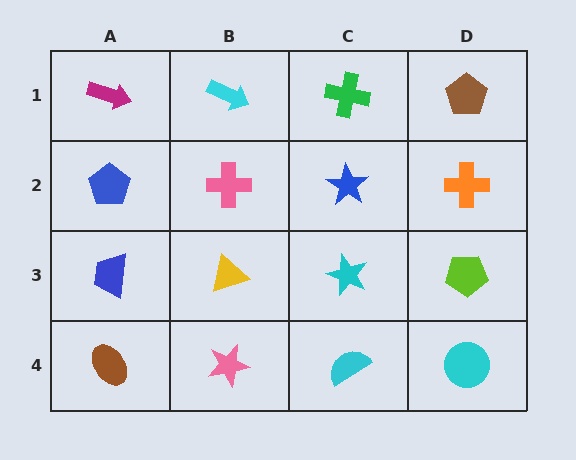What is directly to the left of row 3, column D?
A cyan star.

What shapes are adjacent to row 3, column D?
An orange cross (row 2, column D), a cyan circle (row 4, column D), a cyan star (row 3, column C).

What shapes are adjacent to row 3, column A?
A blue pentagon (row 2, column A), a brown ellipse (row 4, column A), a yellow triangle (row 3, column B).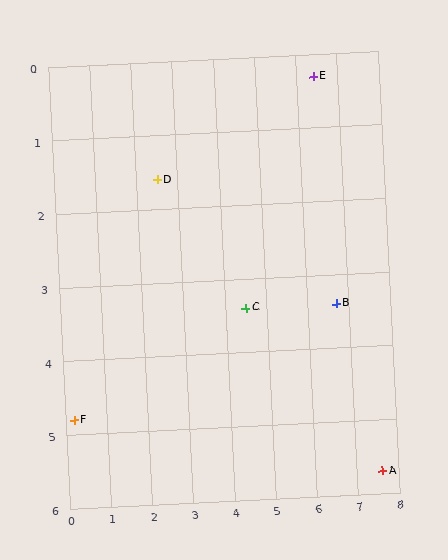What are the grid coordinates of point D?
Point D is at approximately (2.5, 1.6).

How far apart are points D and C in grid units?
Points D and C are about 2.7 grid units apart.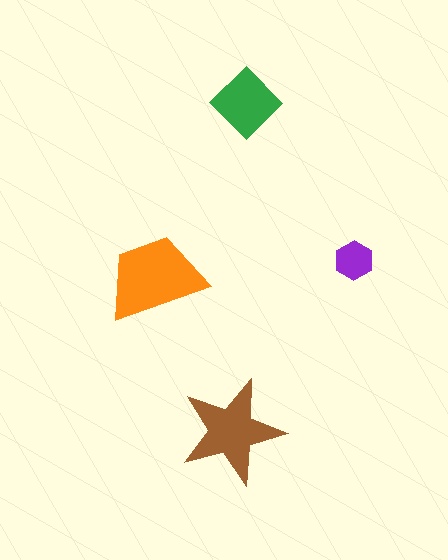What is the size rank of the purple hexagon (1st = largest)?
4th.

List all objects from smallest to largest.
The purple hexagon, the green diamond, the brown star, the orange trapezoid.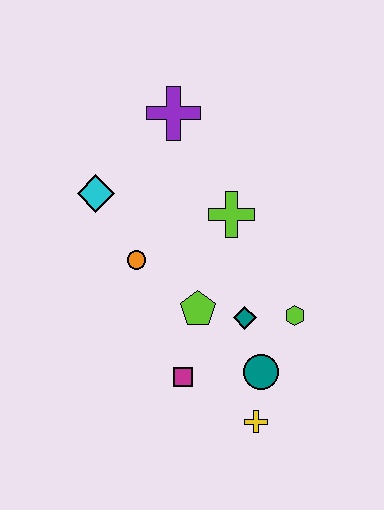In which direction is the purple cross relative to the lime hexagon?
The purple cross is above the lime hexagon.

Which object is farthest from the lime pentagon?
The purple cross is farthest from the lime pentagon.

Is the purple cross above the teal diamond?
Yes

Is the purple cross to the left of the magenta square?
Yes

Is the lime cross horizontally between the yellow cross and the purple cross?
Yes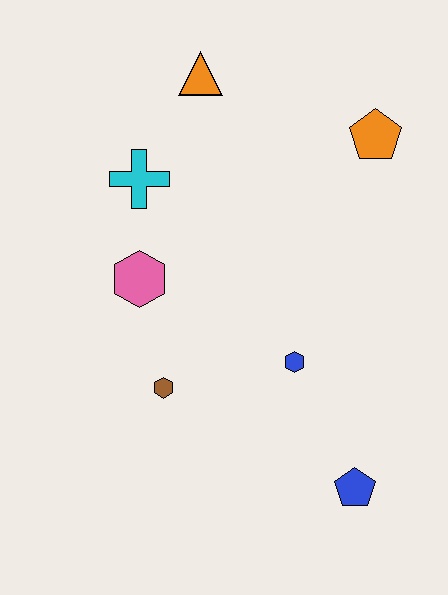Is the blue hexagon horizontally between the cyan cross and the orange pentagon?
Yes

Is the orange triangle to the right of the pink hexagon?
Yes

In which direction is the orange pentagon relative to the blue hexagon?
The orange pentagon is above the blue hexagon.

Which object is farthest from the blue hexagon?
The orange triangle is farthest from the blue hexagon.